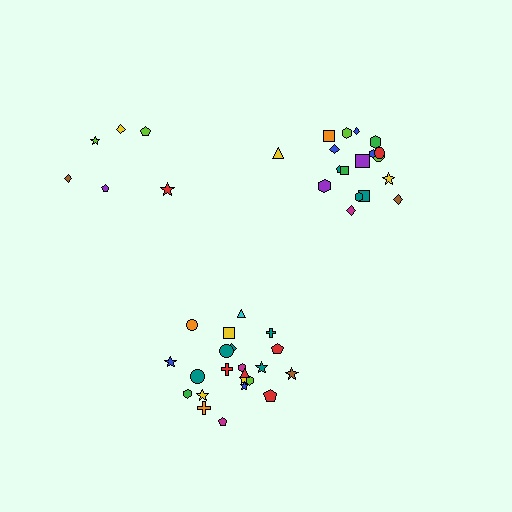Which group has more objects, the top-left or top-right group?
The top-right group.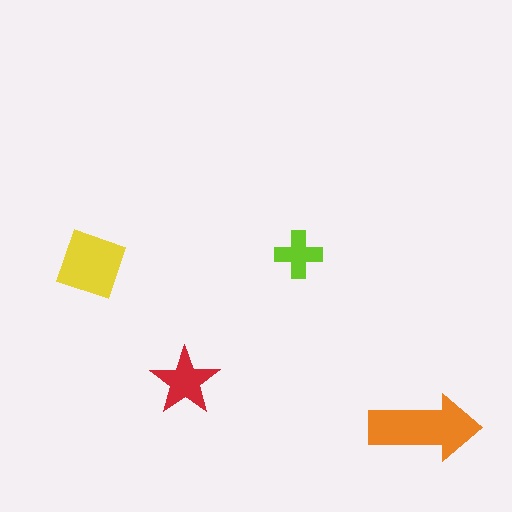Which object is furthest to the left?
The yellow diamond is leftmost.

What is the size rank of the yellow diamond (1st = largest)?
2nd.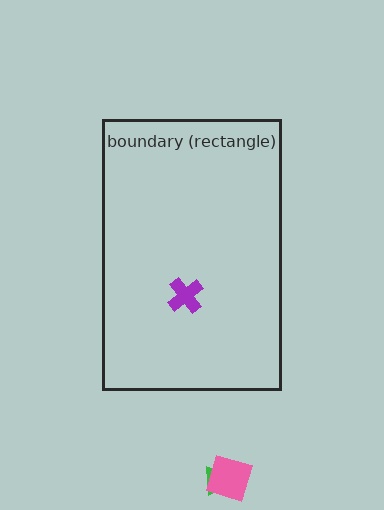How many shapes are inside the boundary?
1 inside, 2 outside.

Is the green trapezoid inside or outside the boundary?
Outside.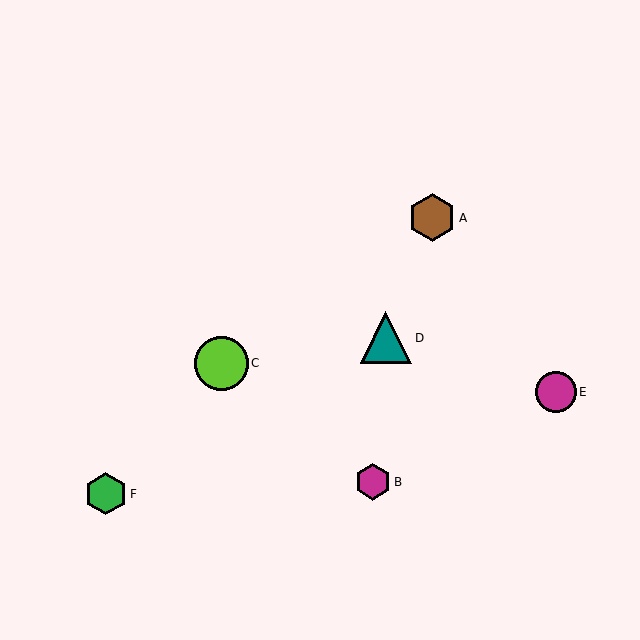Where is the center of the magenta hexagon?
The center of the magenta hexagon is at (373, 482).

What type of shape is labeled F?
Shape F is a green hexagon.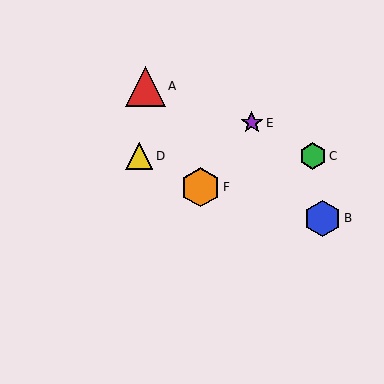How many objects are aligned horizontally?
2 objects (C, D) are aligned horizontally.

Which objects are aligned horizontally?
Objects C, D are aligned horizontally.